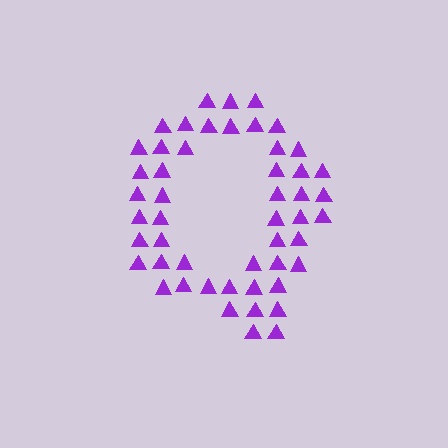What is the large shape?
The large shape is the letter Q.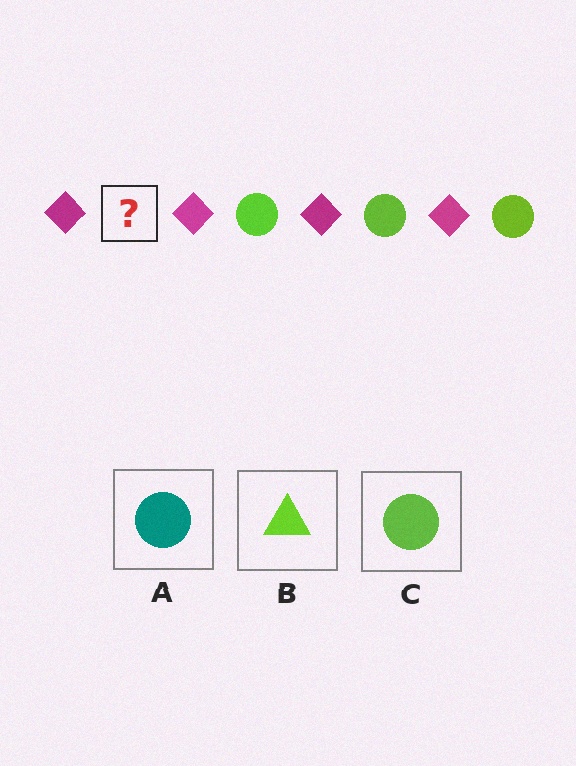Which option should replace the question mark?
Option C.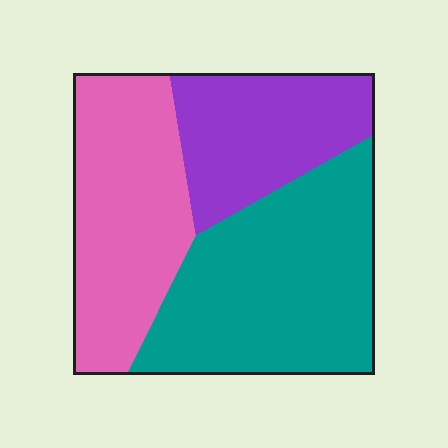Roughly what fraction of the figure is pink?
Pink covers 33% of the figure.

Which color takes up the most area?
Teal, at roughly 45%.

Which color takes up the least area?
Purple, at roughly 25%.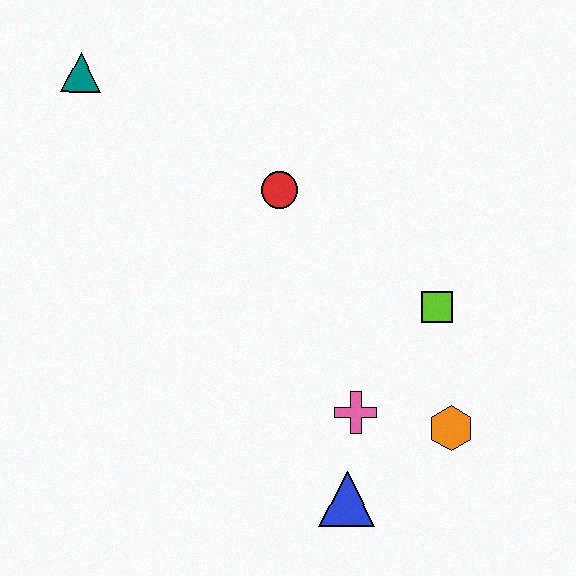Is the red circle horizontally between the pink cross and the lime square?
No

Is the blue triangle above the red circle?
No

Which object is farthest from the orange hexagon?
The teal triangle is farthest from the orange hexagon.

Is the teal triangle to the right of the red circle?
No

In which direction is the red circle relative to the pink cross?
The red circle is above the pink cross.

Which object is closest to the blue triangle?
The pink cross is closest to the blue triangle.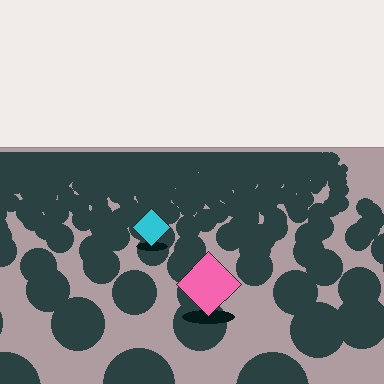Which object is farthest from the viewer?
The cyan diamond is farthest from the viewer. It appears smaller and the ground texture around it is denser.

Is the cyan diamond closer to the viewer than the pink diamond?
No. The pink diamond is closer — you can tell from the texture gradient: the ground texture is coarser near it.